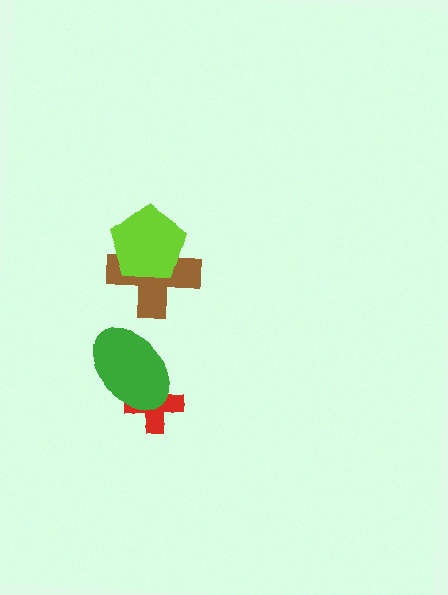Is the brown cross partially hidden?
Yes, it is partially covered by another shape.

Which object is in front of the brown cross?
The lime pentagon is in front of the brown cross.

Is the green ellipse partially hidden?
No, no other shape covers it.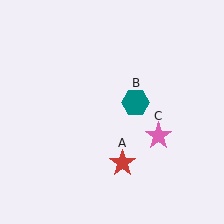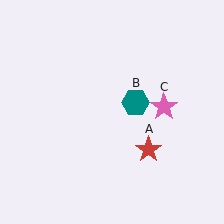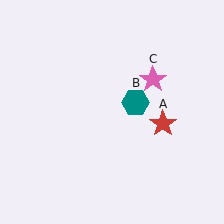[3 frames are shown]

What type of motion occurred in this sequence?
The red star (object A), pink star (object C) rotated counterclockwise around the center of the scene.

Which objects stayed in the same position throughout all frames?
Teal hexagon (object B) remained stationary.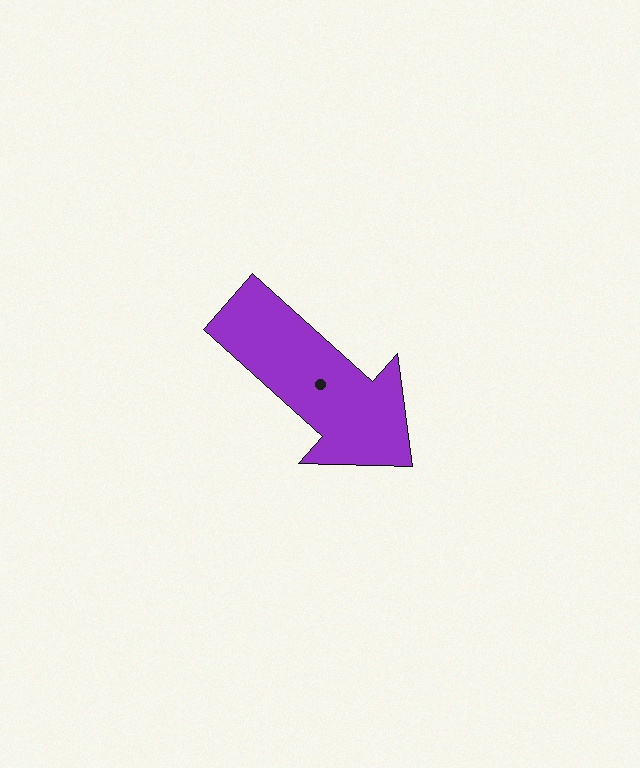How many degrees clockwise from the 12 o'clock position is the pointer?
Approximately 132 degrees.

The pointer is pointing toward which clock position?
Roughly 4 o'clock.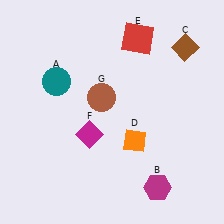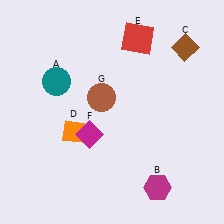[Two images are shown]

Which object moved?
The orange diamond (D) moved left.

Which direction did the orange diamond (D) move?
The orange diamond (D) moved left.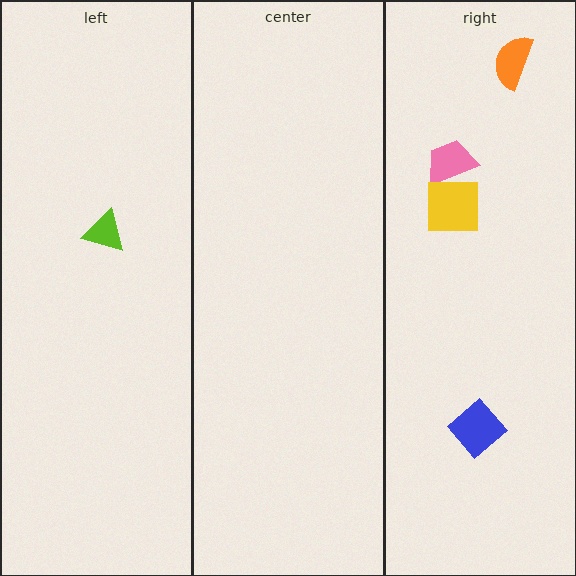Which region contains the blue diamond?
The right region.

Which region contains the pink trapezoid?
The right region.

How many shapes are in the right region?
4.